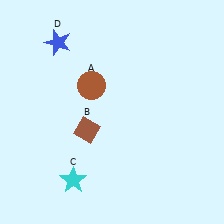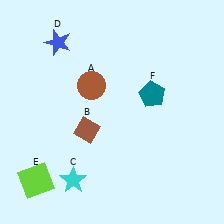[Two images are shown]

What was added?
A lime square (E), a teal pentagon (F) were added in Image 2.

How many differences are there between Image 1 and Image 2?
There are 2 differences between the two images.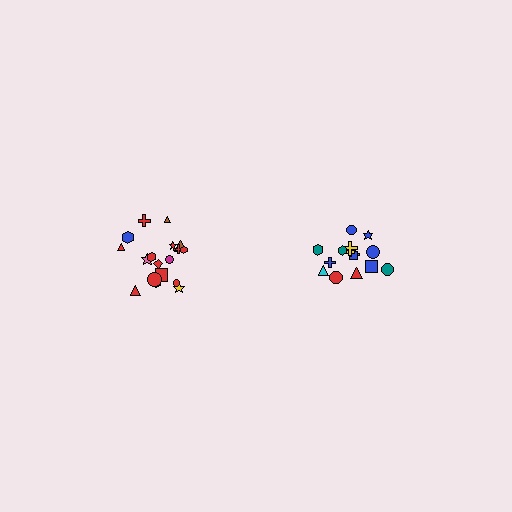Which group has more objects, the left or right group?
The left group.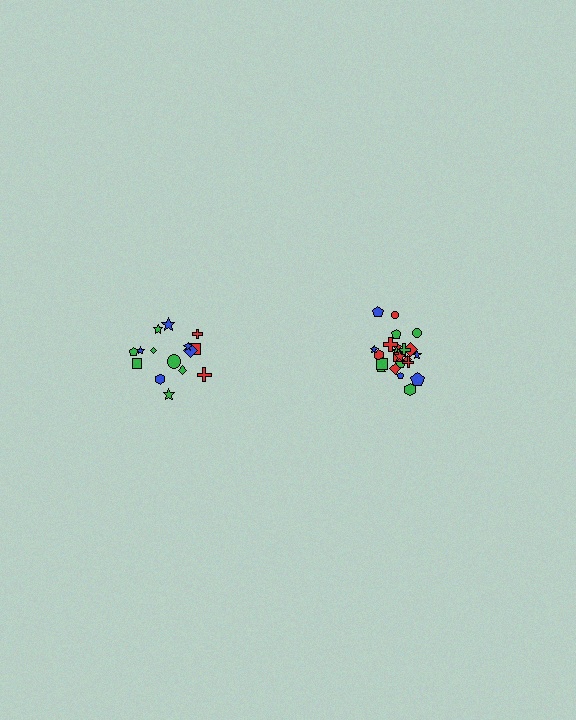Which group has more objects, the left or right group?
The right group.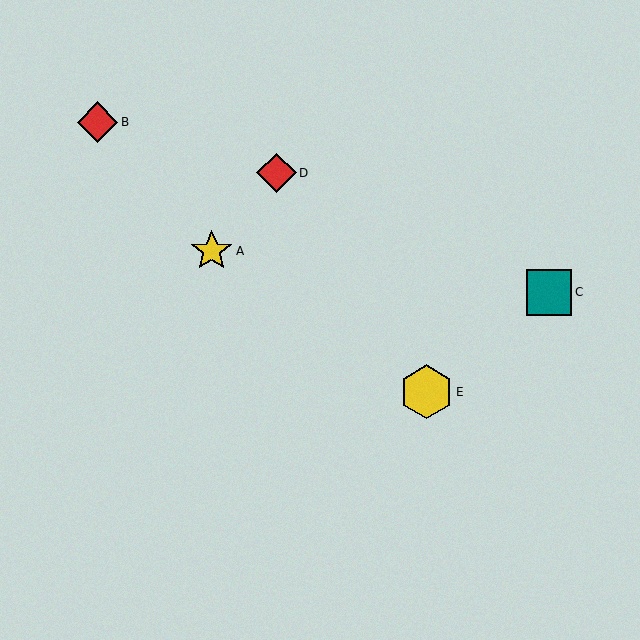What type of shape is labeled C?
Shape C is a teal square.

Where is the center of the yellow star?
The center of the yellow star is at (212, 251).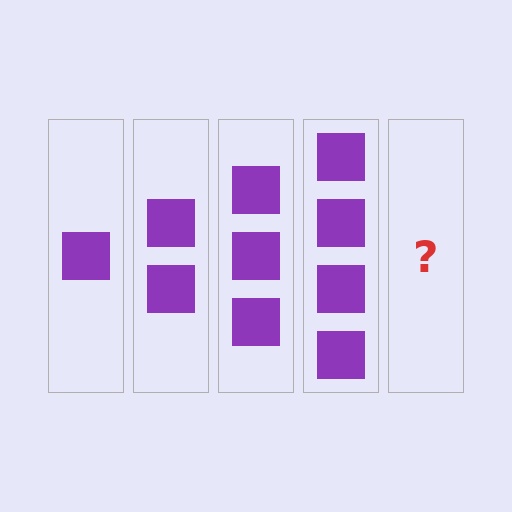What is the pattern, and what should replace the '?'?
The pattern is that each step adds one more square. The '?' should be 5 squares.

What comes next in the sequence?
The next element should be 5 squares.